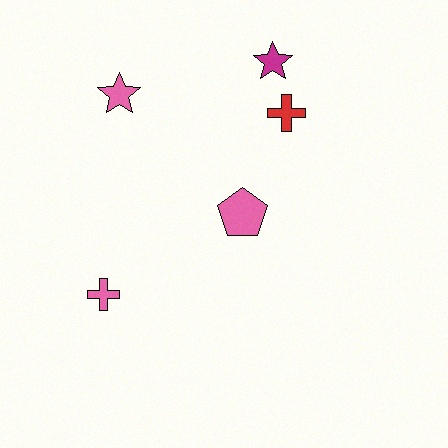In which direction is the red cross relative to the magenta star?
The red cross is below the magenta star.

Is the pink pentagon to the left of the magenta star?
Yes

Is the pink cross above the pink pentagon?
No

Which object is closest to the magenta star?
The red cross is closest to the magenta star.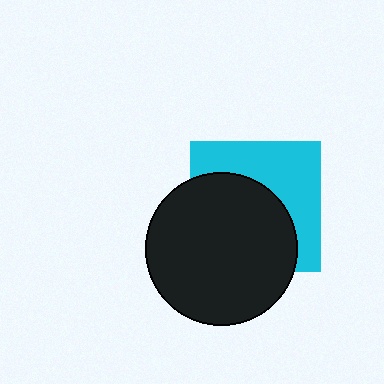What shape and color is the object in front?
The object in front is a black circle.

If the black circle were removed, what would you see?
You would see the complete cyan square.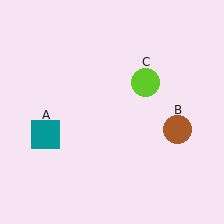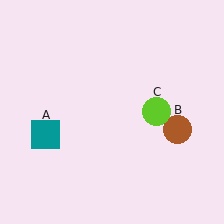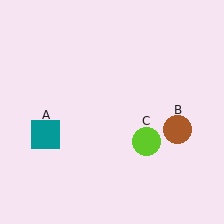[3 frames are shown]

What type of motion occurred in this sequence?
The lime circle (object C) rotated clockwise around the center of the scene.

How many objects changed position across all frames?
1 object changed position: lime circle (object C).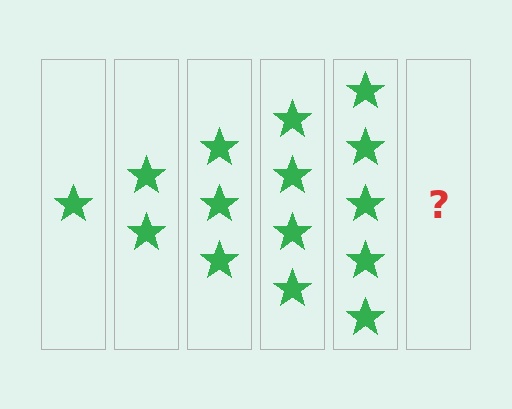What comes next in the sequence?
The next element should be 6 stars.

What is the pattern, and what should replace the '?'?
The pattern is that each step adds one more star. The '?' should be 6 stars.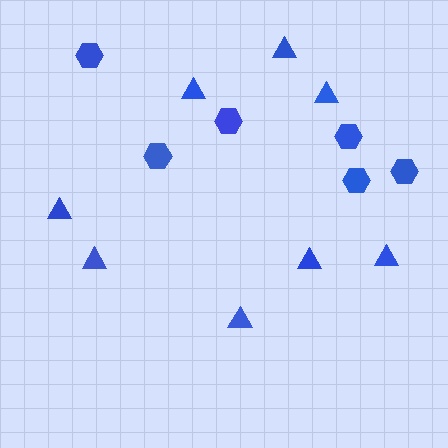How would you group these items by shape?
There are 2 groups: one group of hexagons (6) and one group of triangles (8).